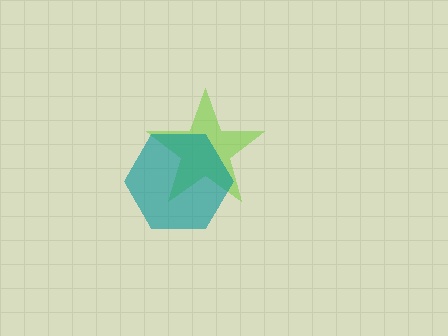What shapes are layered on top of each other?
The layered shapes are: a lime star, a teal hexagon.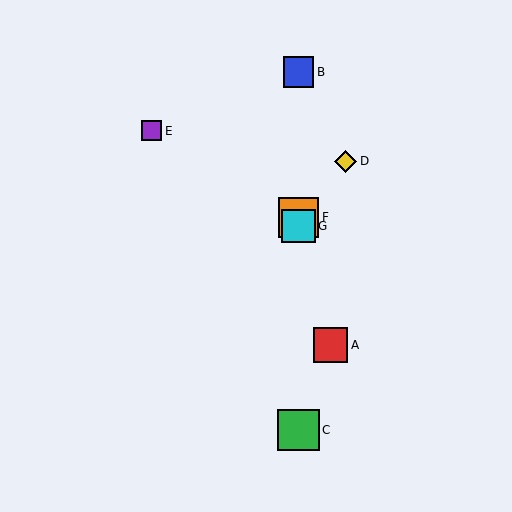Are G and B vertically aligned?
Yes, both are at x≈299.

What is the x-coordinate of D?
Object D is at x≈345.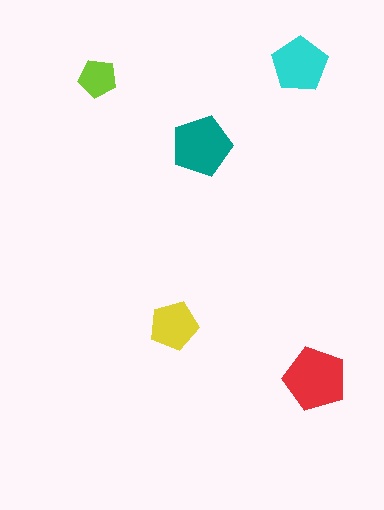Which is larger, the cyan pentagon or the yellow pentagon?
The cyan one.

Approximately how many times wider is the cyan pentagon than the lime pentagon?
About 1.5 times wider.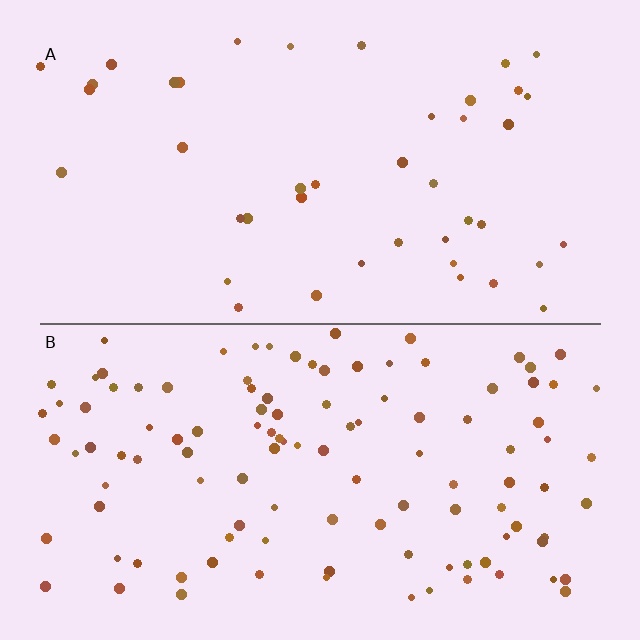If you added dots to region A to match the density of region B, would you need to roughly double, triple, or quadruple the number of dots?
Approximately triple.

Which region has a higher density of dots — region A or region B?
B (the bottom).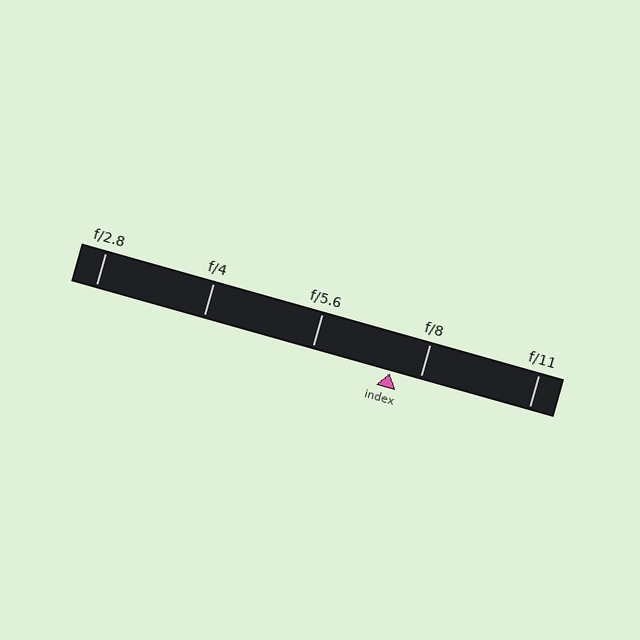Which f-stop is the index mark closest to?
The index mark is closest to f/8.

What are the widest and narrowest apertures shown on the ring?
The widest aperture shown is f/2.8 and the narrowest is f/11.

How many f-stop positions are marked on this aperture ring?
There are 5 f-stop positions marked.